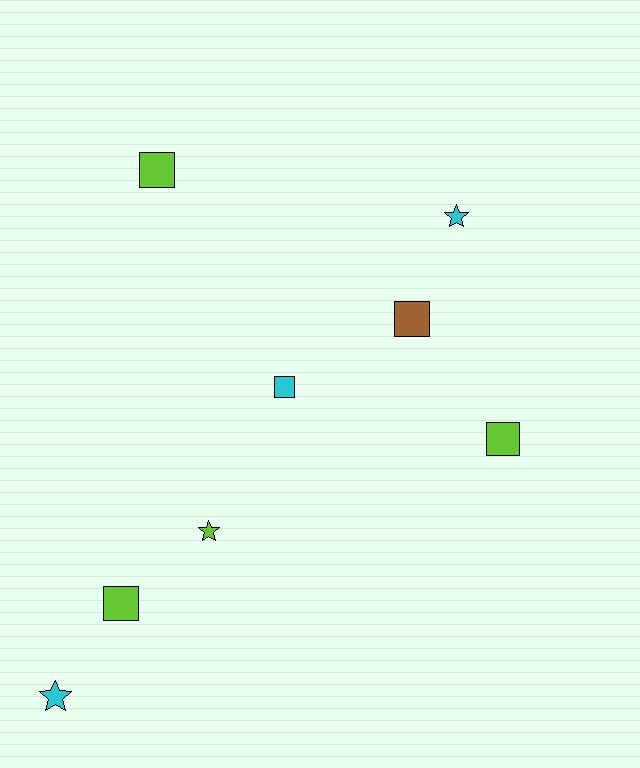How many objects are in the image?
There are 8 objects.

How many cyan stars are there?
There are 2 cyan stars.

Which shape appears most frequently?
Square, with 5 objects.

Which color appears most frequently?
Lime, with 4 objects.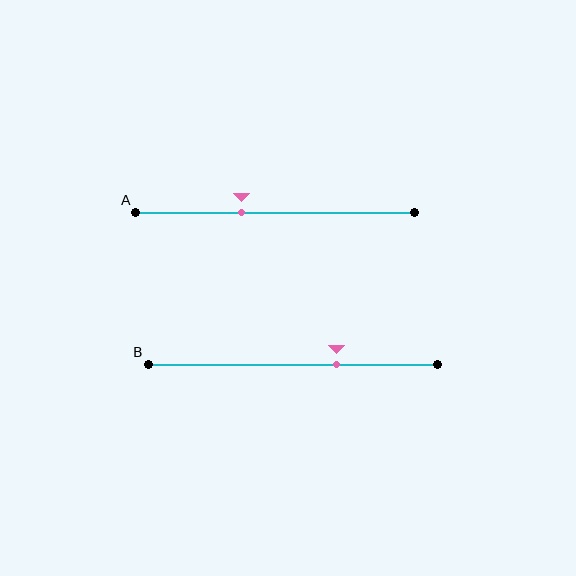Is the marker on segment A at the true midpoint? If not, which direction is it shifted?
No, the marker on segment A is shifted to the left by about 12% of the segment length.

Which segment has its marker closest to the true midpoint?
Segment A has its marker closest to the true midpoint.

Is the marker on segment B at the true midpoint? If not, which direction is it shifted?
No, the marker on segment B is shifted to the right by about 15% of the segment length.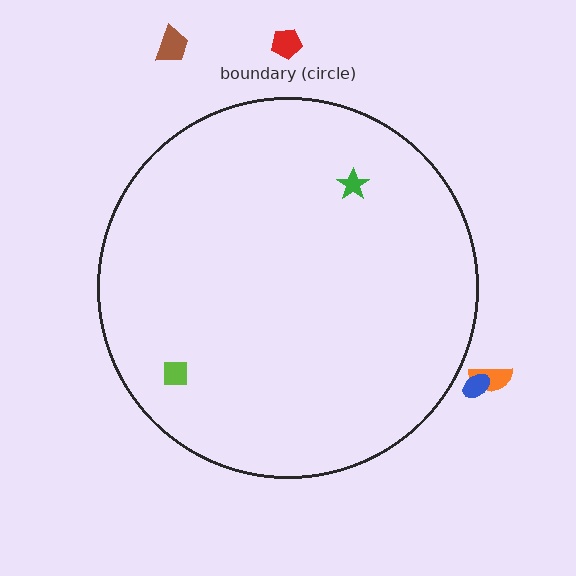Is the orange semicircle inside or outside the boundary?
Outside.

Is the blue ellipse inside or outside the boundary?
Outside.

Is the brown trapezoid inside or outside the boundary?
Outside.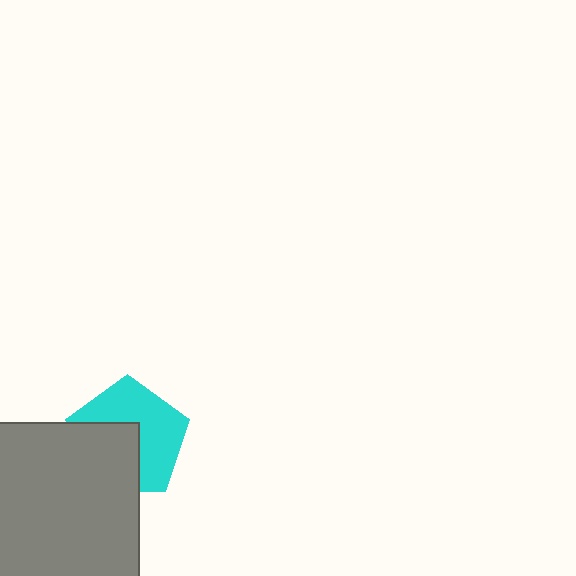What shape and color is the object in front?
The object in front is a gray square.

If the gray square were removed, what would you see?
You would see the complete cyan pentagon.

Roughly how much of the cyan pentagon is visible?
About half of it is visible (roughly 57%).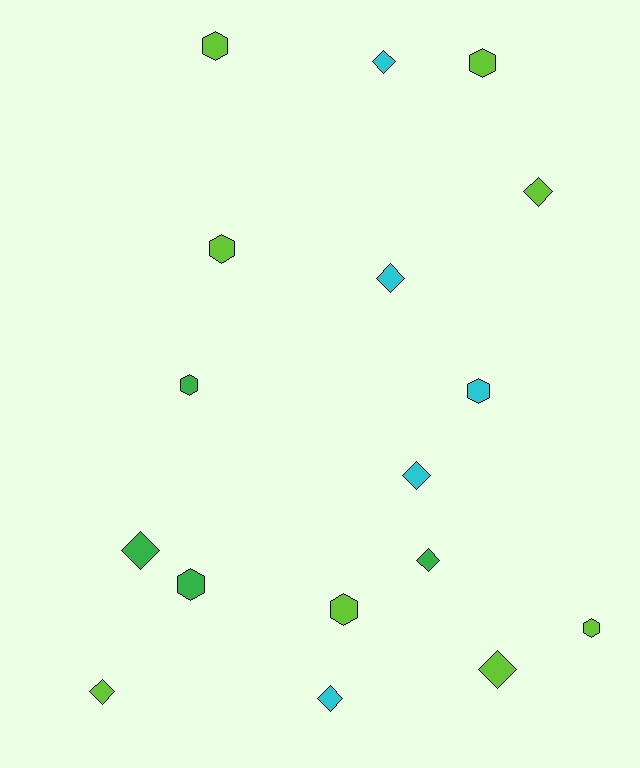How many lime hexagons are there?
There are 5 lime hexagons.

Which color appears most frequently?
Lime, with 8 objects.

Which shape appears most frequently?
Diamond, with 9 objects.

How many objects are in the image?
There are 17 objects.